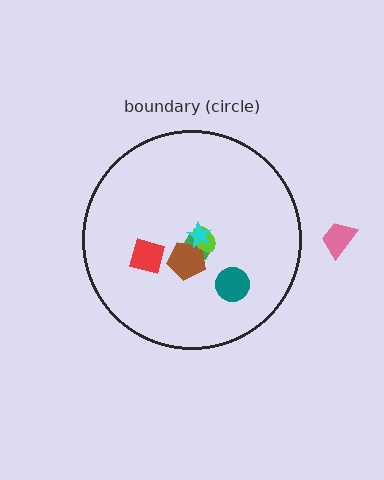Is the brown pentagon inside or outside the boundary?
Inside.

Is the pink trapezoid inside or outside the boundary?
Outside.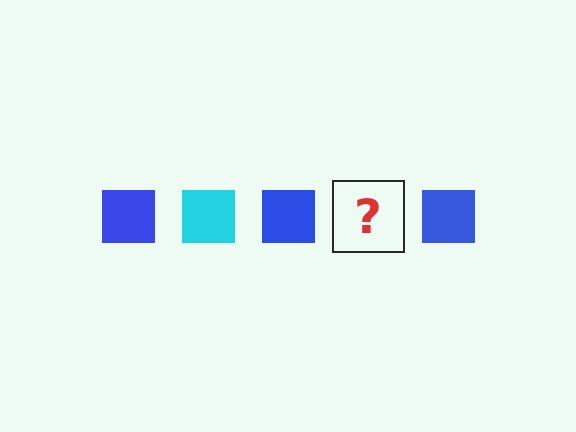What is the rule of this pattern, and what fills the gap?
The rule is that the pattern cycles through blue, cyan squares. The gap should be filled with a cyan square.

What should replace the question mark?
The question mark should be replaced with a cyan square.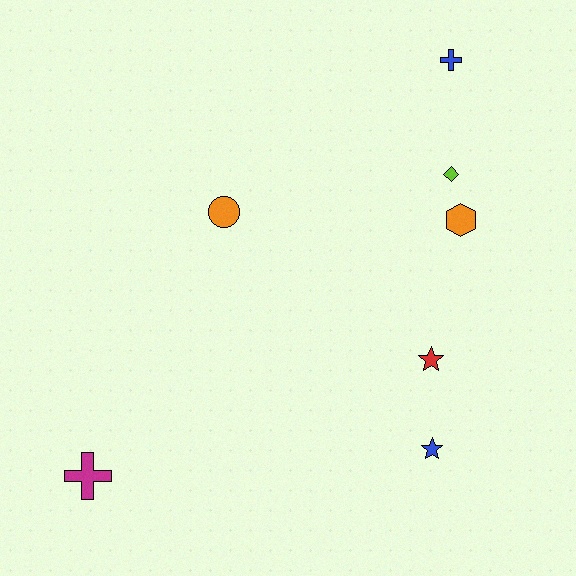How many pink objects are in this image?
There are no pink objects.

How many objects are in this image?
There are 7 objects.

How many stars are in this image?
There are 2 stars.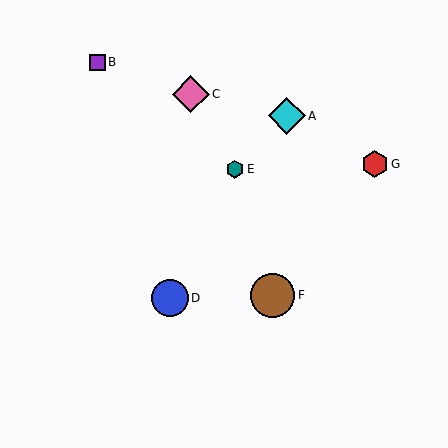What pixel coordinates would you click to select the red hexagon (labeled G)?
Click at (375, 164) to select the red hexagon G.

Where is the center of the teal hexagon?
The center of the teal hexagon is at (235, 169).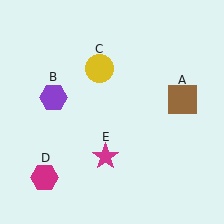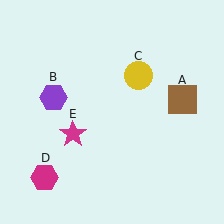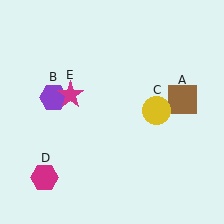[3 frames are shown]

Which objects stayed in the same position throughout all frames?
Brown square (object A) and purple hexagon (object B) and magenta hexagon (object D) remained stationary.